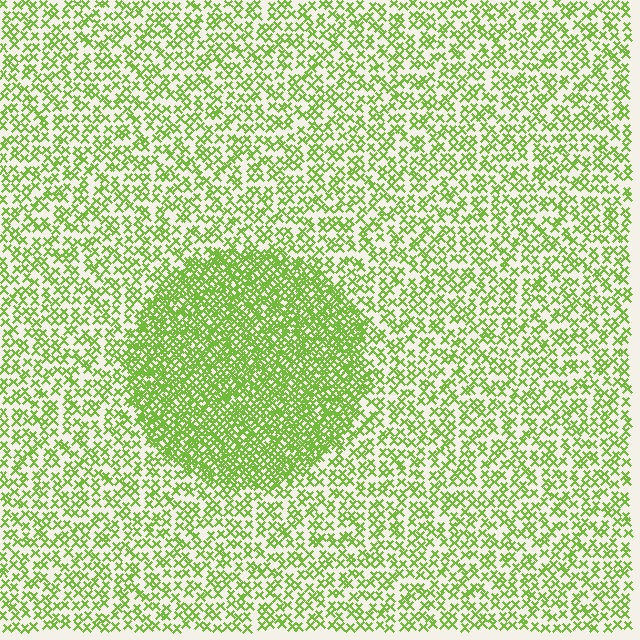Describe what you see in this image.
The image contains small lime elements arranged at two different densities. A circle-shaped region is visible where the elements are more densely packed than the surrounding area.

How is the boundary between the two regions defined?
The boundary is defined by a change in element density (approximately 2.3x ratio). All elements are the same color, size, and shape.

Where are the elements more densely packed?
The elements are more densely packed inside the circle boundary.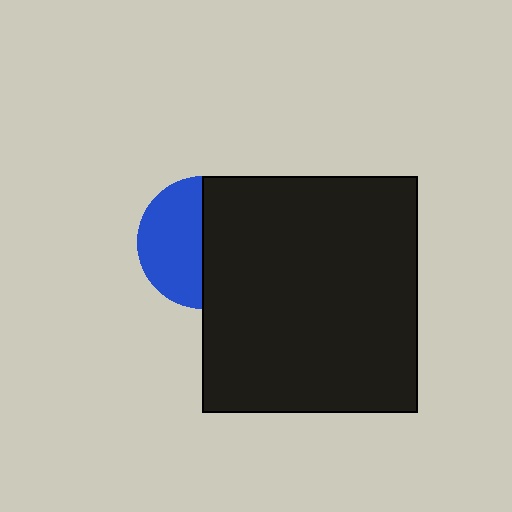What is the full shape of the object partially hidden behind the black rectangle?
The partially hidden object is a blue circle.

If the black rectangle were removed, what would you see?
You would see the complete blue circle.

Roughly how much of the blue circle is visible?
About half of it is visible (roughly 48%).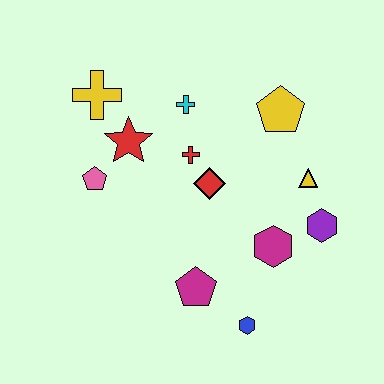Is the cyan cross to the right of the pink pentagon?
Yes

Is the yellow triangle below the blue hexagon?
No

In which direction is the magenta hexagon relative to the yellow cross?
The magenta hexagon is to the right of the yellow cross.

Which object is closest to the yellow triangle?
The purple hexagon is closest to the yellow triangle.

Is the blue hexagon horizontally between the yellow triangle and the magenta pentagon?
Yes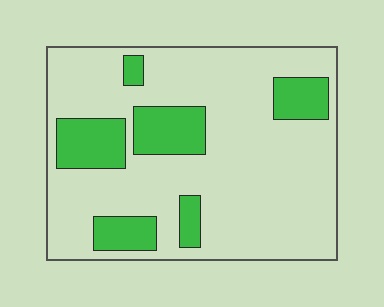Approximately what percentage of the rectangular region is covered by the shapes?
Approximately 20%.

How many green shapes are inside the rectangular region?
6.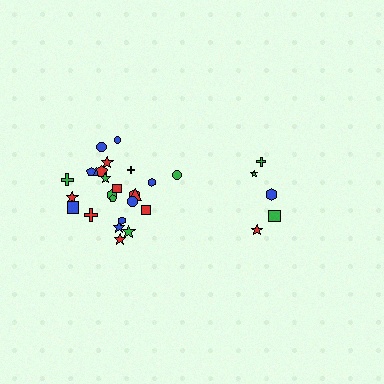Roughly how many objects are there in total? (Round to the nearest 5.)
Roughly 30 objects in total.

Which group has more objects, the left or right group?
The left group.